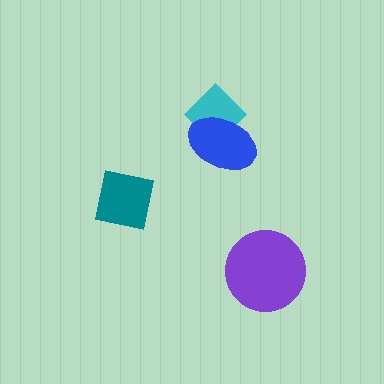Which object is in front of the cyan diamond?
The blue ellipse is in front of the cyan diamond.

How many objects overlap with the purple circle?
0 objects overlap with the purple circle.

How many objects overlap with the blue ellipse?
1 object overlaps with the blue ellipse.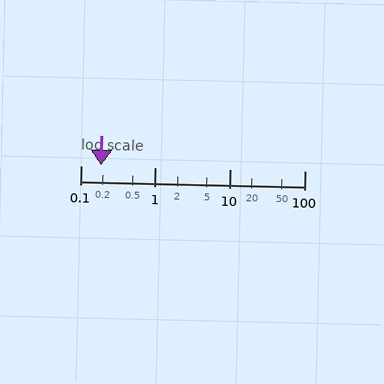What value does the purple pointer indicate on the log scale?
The pointer indicates approximately 0.19.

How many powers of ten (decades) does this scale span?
The scale spans 3 decades, from 0.1 to 100.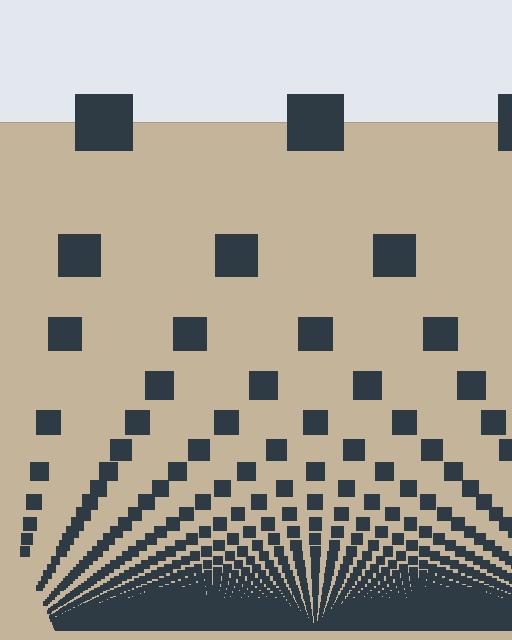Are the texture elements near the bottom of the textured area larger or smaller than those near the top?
Smaller. The gradient is inverted — elements near the bottom are smaller and denser.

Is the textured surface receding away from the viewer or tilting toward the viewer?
The surface appears to tilt toward the viewer. Texture elements get larger and sparser toward the top.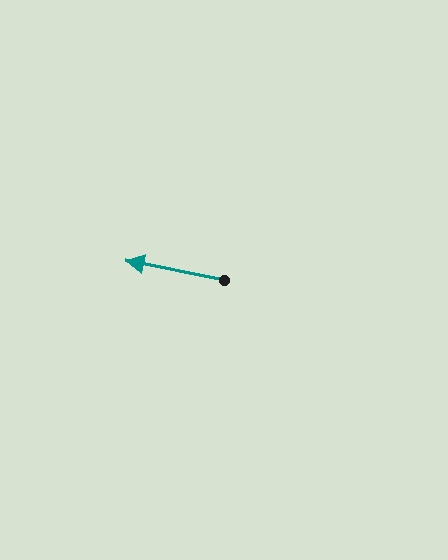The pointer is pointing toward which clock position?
Roughly 9 o'clock.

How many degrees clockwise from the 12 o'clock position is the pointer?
Approximately 281 degrees.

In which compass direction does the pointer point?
West.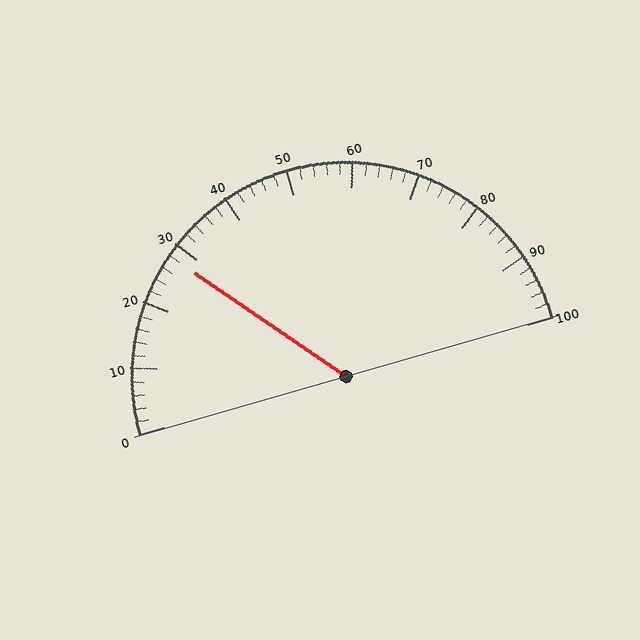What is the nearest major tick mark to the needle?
The nearest major tick mark is 30.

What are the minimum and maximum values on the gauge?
The gauge ranges from 0 to 100.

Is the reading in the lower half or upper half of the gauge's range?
The reading is in the lower half of the range (0 to 100).